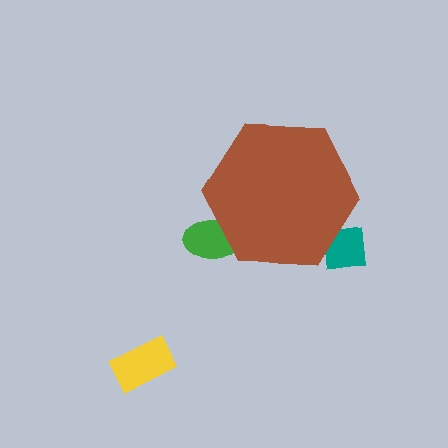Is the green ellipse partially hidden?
Yes, the green ellipse is partially hidden behind the brown hexagon.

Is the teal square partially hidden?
Yes, the teal square is partially hidden behind the brown hexagon.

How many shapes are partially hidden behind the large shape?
2 shapes are partially hidden.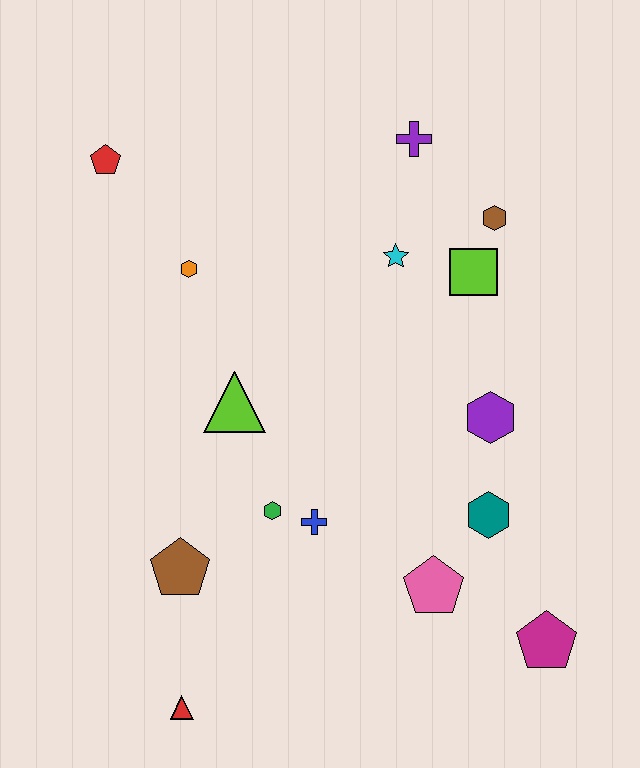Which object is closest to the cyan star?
The lime square is closest to the cyan star.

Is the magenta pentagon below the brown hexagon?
Yes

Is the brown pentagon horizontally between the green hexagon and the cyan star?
No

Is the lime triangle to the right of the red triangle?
Yes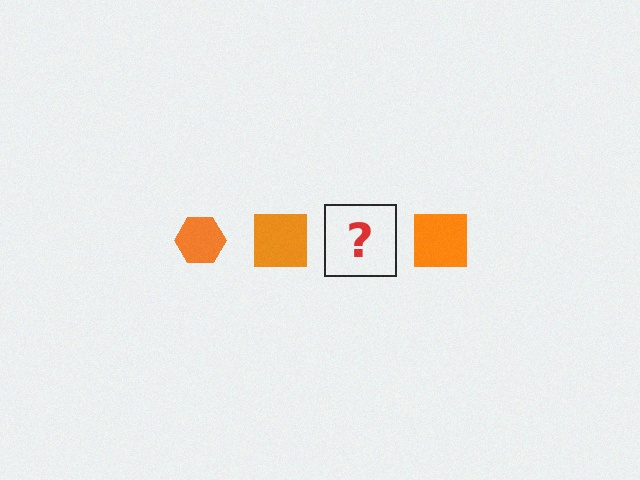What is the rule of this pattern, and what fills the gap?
The rule is that the pattern cycles through hexagon, square shapes in orange. The gap should be filled with an orange hexagon.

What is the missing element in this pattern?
The missing element is an orange hexagon.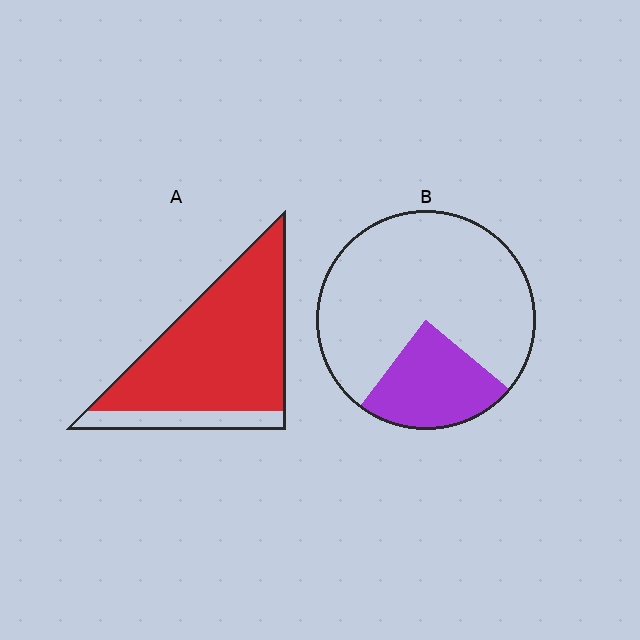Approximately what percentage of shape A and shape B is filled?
A is approximately 85% and B is approximately 25%.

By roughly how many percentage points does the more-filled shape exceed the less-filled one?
By roughly 60 percentage points (A over B).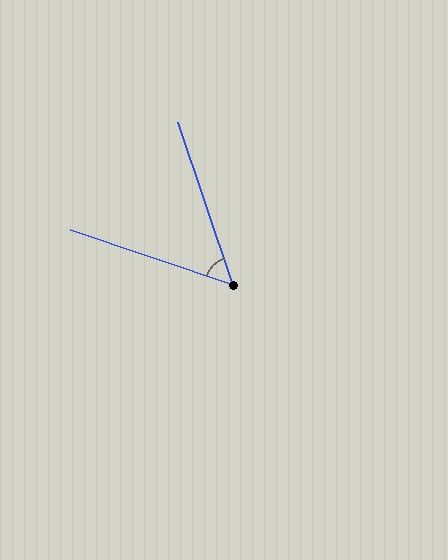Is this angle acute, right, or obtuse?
It is acute.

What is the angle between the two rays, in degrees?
Approximately 53 degrees.